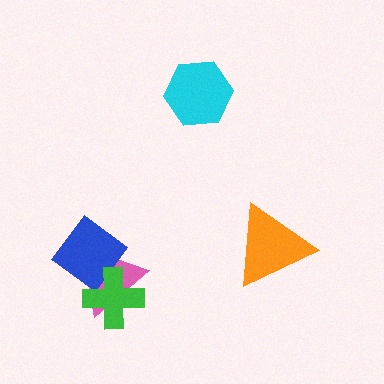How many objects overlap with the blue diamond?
2 objects overlap with the blue diamond.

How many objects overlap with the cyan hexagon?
0 objects overlap with the cyan hexagon.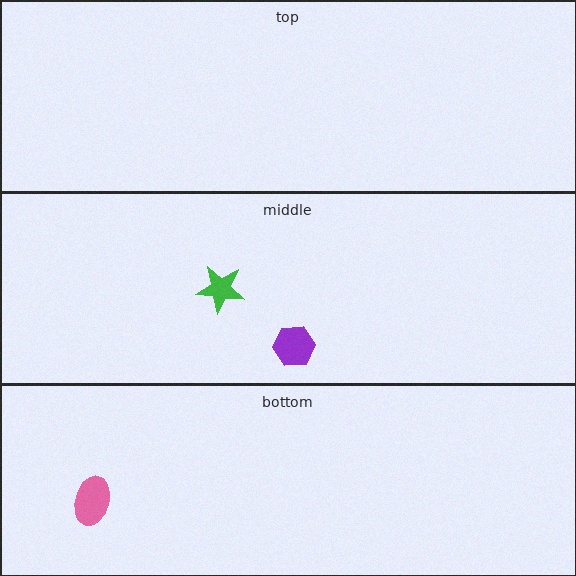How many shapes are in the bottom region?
1.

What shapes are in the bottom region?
The pink ellipse.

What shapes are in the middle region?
The green star, the purple hexagon.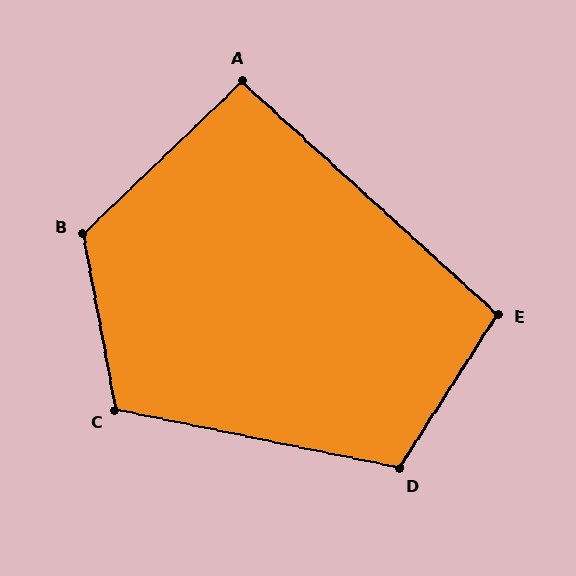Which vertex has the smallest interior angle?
A, at approximately 94 degrees.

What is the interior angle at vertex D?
Approximately 111 degrees (obtuse).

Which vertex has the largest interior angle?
B, at approximately 124 degrees.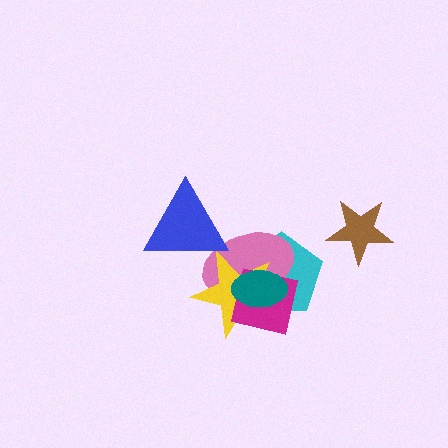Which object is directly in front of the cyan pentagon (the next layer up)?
The pink ellipse is directly in front of the cyan pentagon.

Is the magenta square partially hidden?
Yes, it is partially covered by another shape.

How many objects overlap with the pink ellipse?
5 objects overlap with the pink ellipse.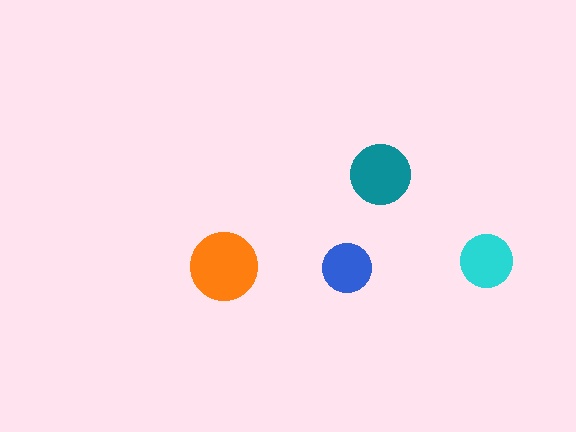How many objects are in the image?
There are 4 objects in the image.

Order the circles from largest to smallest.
the orange one, the teal one, the cyan one, the blue one.